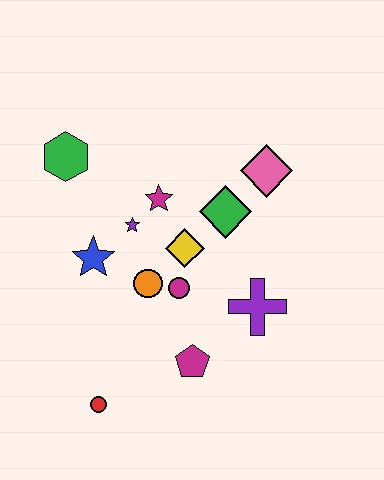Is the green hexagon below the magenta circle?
No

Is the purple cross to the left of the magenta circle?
No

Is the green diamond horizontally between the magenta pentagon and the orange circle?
No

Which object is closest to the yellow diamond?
The magenta circle is closest to the yellow diamond.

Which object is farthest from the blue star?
The pink diamond is farthest from the blue star.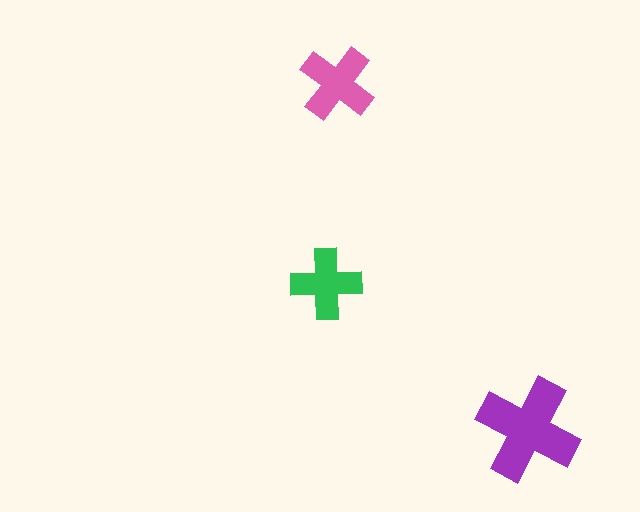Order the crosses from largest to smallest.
the purple one, the pink one, the green one.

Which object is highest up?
The pink cross is topmost.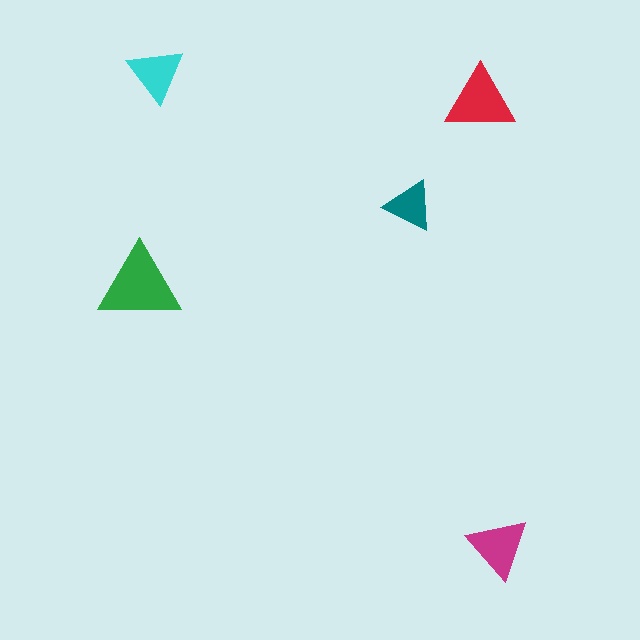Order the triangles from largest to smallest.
the green one, the red one, the magenta one, the cyan one, the teal one.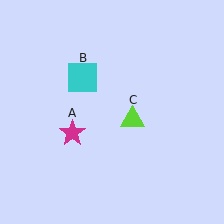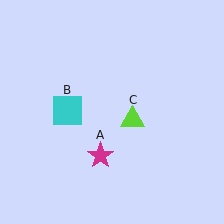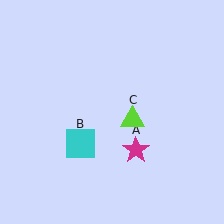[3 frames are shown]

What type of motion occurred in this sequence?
The magenta star (object A), cyan square (object B) rotated counterclockwise around the center of the scene.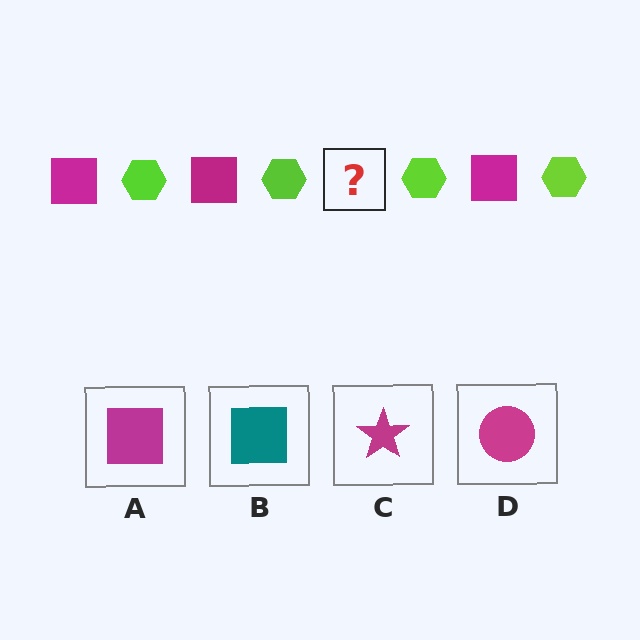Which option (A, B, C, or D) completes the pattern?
A.